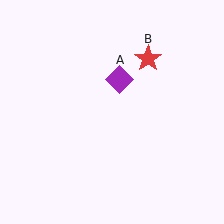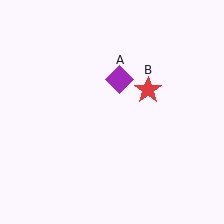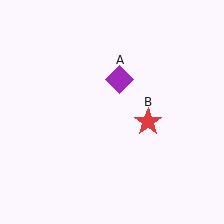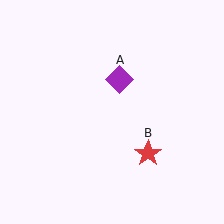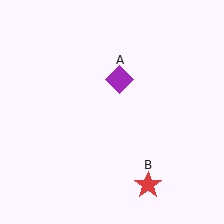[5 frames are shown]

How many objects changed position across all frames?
1 object changed position: red star (object B).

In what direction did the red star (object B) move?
The red star (object B) moved down.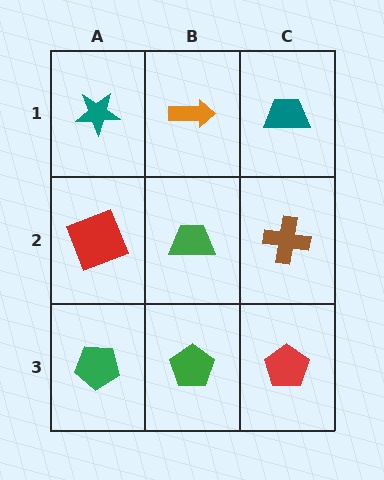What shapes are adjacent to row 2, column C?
A teal trapezoid (row 1, column C), a red pentagon (row 3, column C), a green trapezoid (row 2, column B).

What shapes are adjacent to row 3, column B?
A green trapezoid (row 2, column B), a green pentagon (row 3, column A), a red pentagon (row 3, column C).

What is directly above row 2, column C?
A teal trapezoid.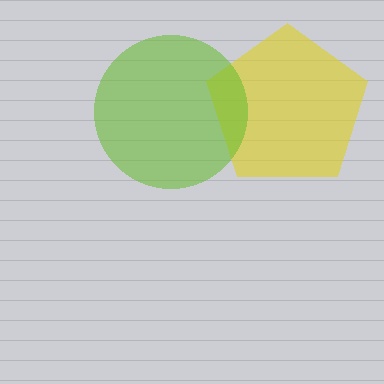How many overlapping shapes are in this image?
There are 2 overlapping shapes in the image.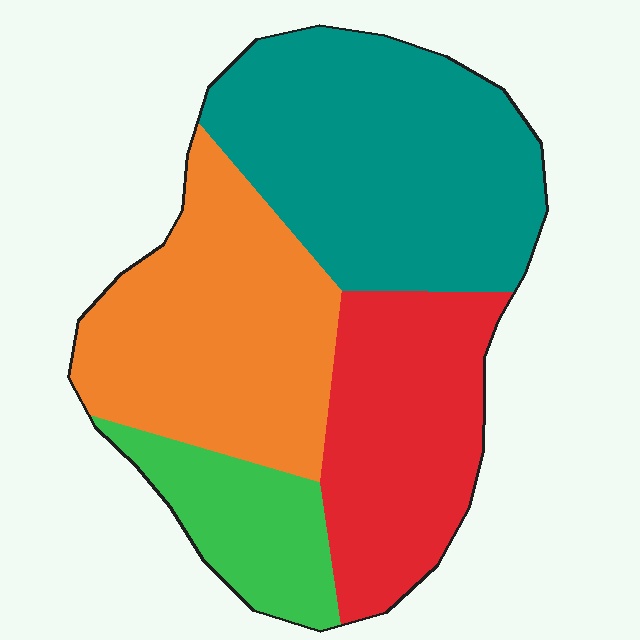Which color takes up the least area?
Green, at roughly 10%.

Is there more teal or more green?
Teal.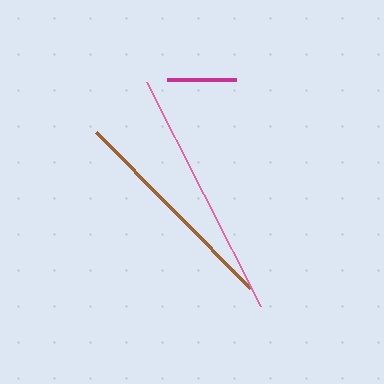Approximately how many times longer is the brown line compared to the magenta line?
The brown line is approximately 3.1 times the length of the magenta line.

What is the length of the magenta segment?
The magenta segment is approximately 70 pixels long.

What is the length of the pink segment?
The pink segment is approximately 251 pixels long.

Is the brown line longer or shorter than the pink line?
The pink line is longer than the brown line.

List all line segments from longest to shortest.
From longest to shortest: pink, brown, magenta.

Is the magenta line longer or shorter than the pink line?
The pink line is longer than the magenta line.